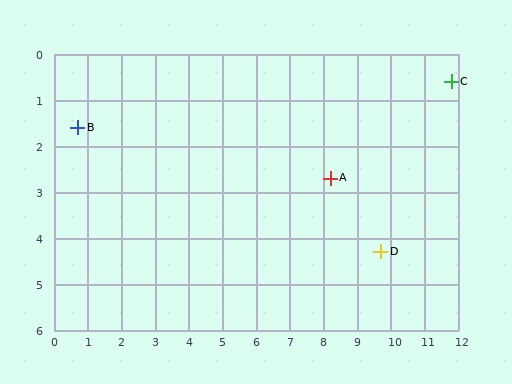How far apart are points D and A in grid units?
Points D and A are about 2.2 grid units apart.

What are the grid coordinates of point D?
Point D is at approximately (9.7, 4.3).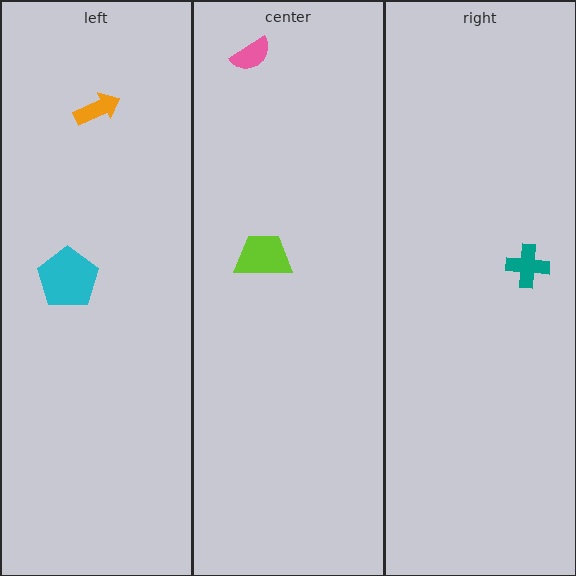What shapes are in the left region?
The cyan pentagon, the orange arrow.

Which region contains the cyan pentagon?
The left region.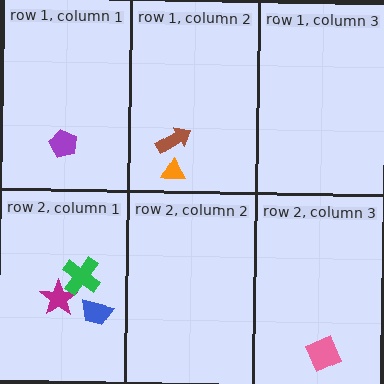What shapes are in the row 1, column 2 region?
The orange triangle, the brown arrow.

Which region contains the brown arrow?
The row 1, column 2 region.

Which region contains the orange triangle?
The row 1, column 2 region.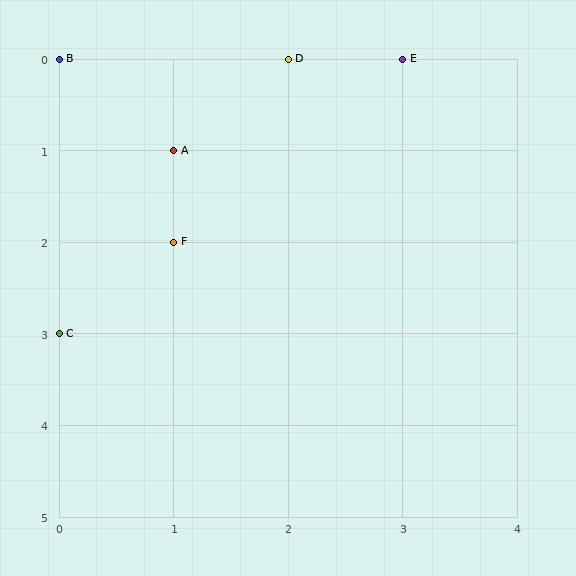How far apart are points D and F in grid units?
Points D and F are 1 column and 2 rows apart (about 2.2 grid units diagonally).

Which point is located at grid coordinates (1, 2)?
Point F is at (1, 2).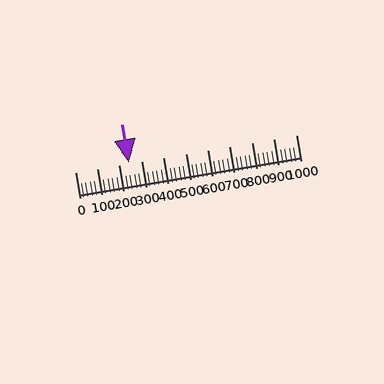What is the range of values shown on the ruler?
The ruler shows values from 0 to 1000.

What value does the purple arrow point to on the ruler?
The purple arrow points to approximately 244.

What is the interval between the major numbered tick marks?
The major tick marks are spaced 100 units apart.